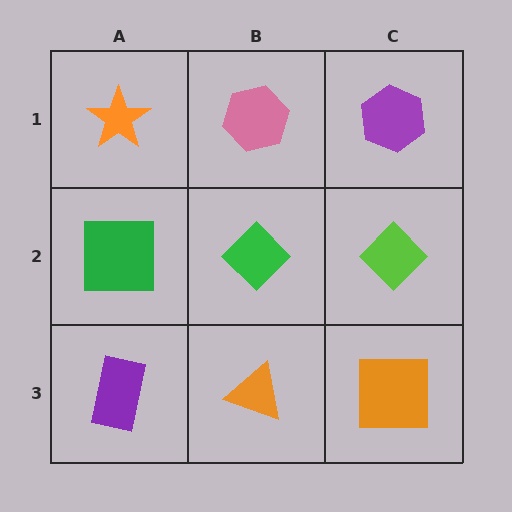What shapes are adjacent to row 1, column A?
A green square (row 2, column A), a pink hexagon (row 1, column B).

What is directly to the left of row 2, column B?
A green square.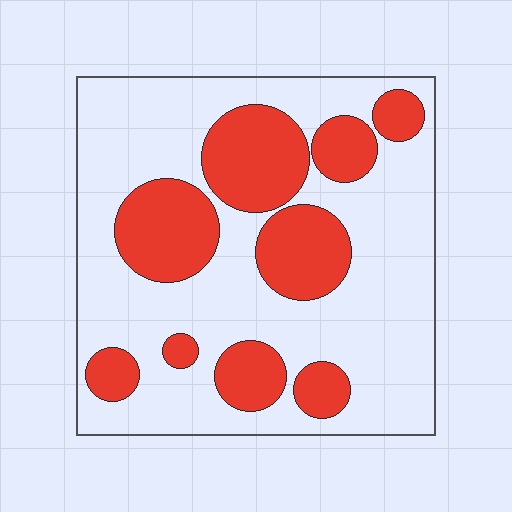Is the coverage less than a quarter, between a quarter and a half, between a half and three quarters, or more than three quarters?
Between a quarter and a half.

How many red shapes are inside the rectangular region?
9.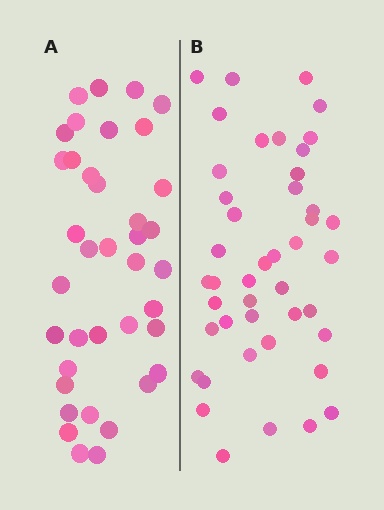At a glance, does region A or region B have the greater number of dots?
Region B (the right region) has more dots.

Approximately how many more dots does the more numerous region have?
Region B has about 6 more dots than region A.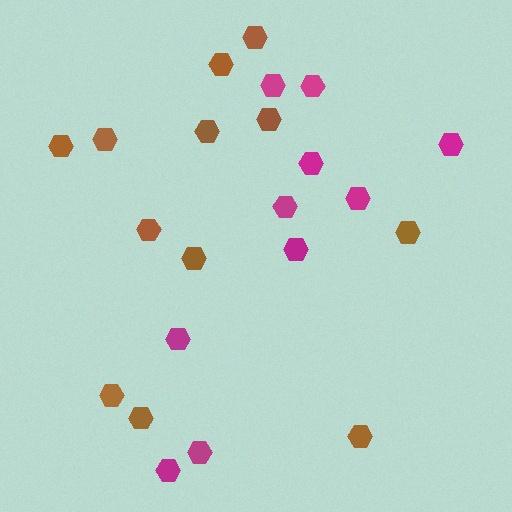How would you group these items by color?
There are 2 groups: one group of magenta hexagons (10) and one group of brown hexagons (12).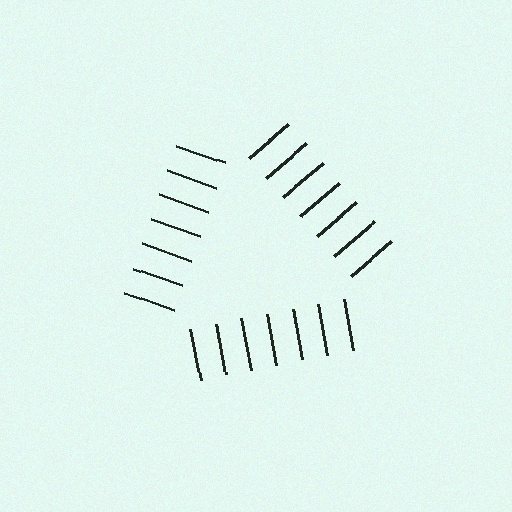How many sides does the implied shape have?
3 sides — the line-ends trace a triangle.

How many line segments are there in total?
21 — 7 along each of the 3 edges.